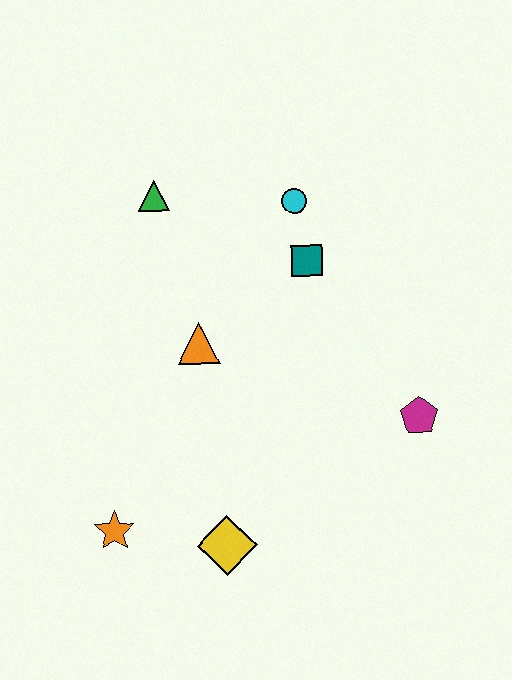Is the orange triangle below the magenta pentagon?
No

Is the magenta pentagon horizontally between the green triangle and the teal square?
No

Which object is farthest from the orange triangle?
The magenta pentagon is farthest from the orange triangle.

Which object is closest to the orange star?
The yellow diamond is closest to the orange star.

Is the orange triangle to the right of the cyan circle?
No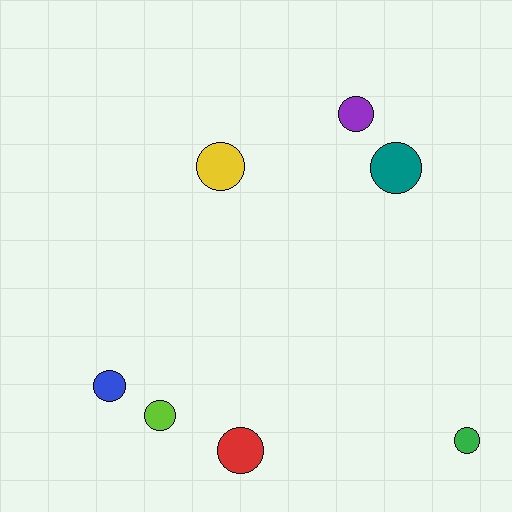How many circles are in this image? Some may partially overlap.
There are 7 circles.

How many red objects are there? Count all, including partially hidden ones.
There is 1 red object.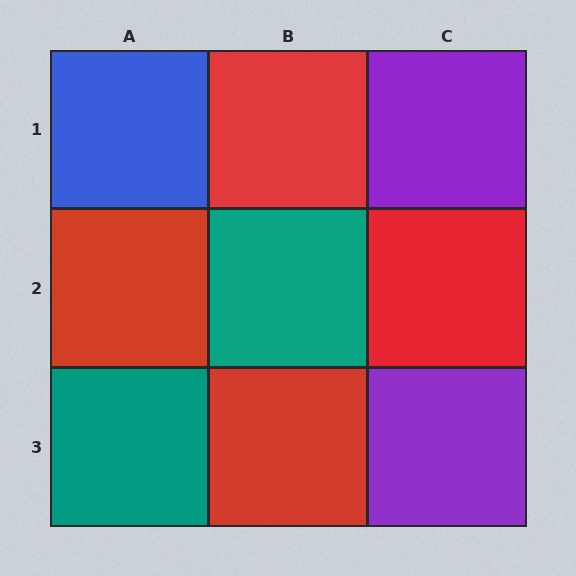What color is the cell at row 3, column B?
Red.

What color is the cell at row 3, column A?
Teal.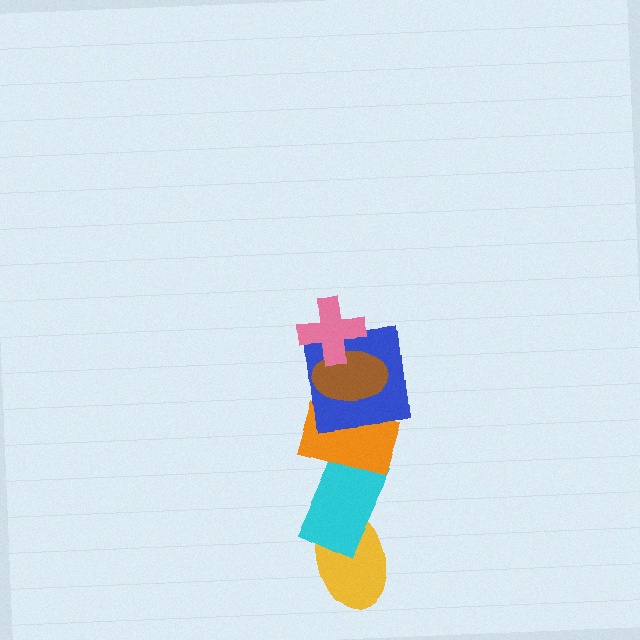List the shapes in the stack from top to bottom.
From top to bottom: the pink cross, the brown ellipse, the blue square, the orange rectangle, the cyan rectangle, the yellow ellipse.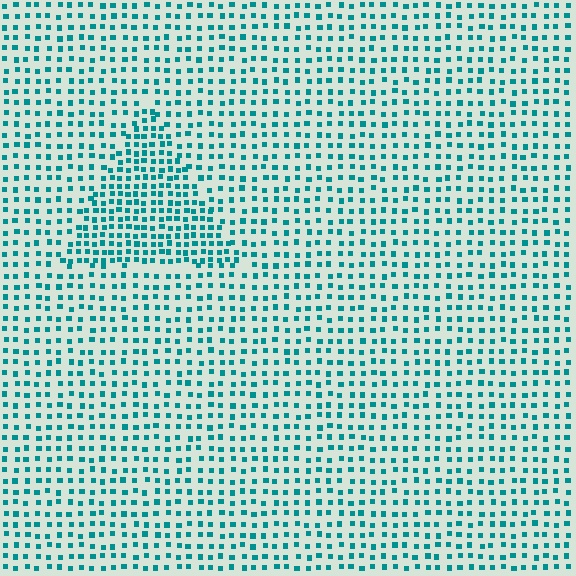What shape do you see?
I see a triangle.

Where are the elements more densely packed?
The elements are more densely packed inside the triangle boundary.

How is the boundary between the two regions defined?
The boundary is defined by a change in element density (approximately 1.7x ratio). All elements are the same color, size, and shape.